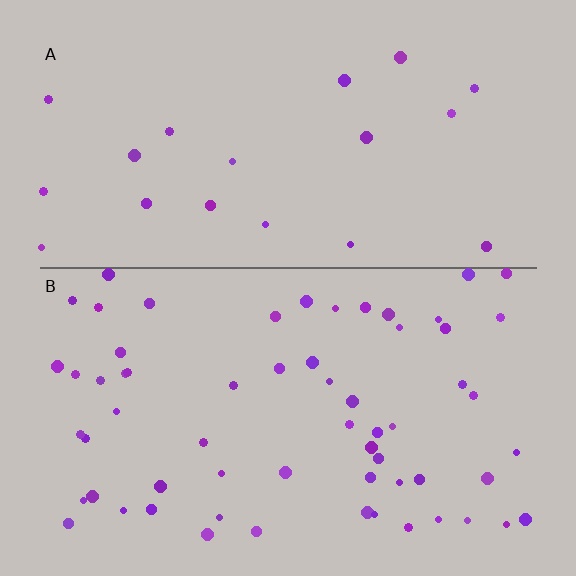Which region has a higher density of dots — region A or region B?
B (the bottom).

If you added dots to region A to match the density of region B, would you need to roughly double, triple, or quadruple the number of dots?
Approximately triple.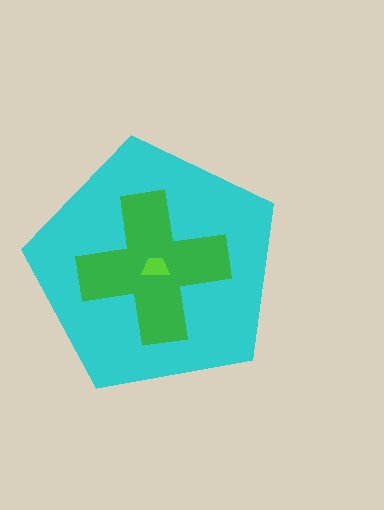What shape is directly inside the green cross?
The lime trapezoid.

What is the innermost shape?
The lime trapezoid.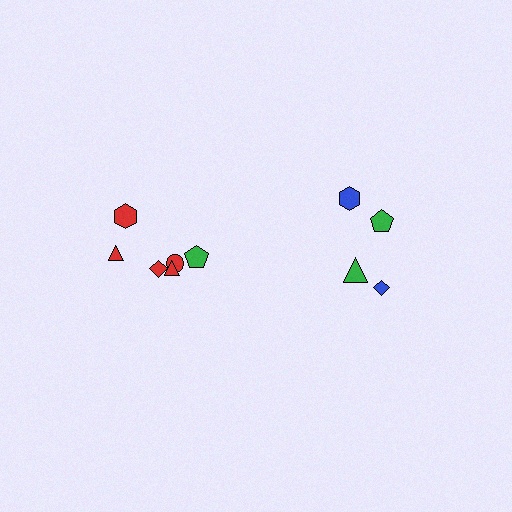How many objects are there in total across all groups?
There are 10 objects.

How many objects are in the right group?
There are 4 objects.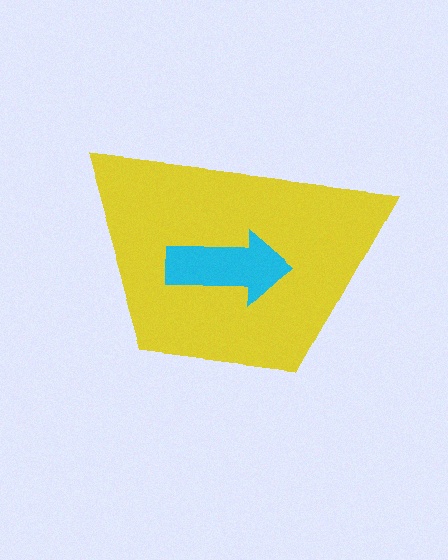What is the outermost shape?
The yellow trapezoid.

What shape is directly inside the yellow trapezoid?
The cyan arrow.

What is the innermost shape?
The cyan arrow.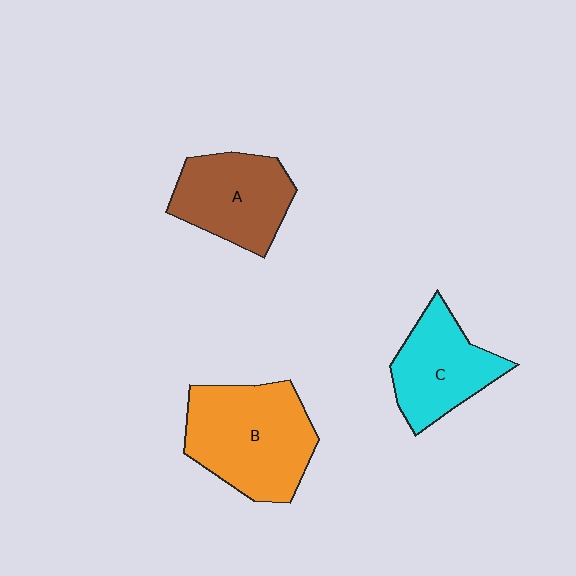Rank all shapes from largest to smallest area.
From largest to smallest: B (orange), A (brown), C (cyan).